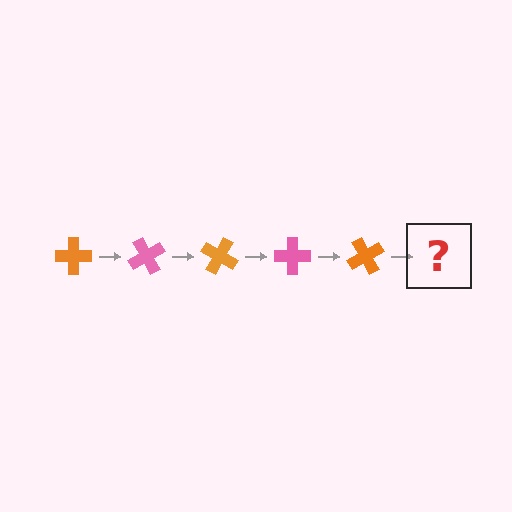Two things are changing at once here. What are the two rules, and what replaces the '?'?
The two rules are that it rotates 60 degrees each step and the color cycles through orange and pink. The '?' should be a pink cross, rotated 300 degrees from the start.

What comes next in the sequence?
The next element should be a pink cross, rotated 300 degrees from the start.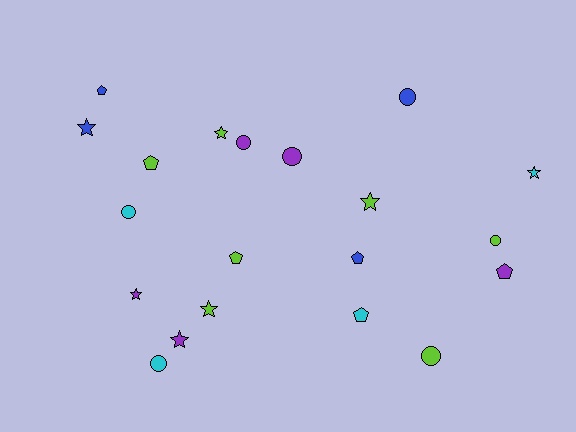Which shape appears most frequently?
Circle, with 7 objects.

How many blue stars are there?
There is 1 blue star.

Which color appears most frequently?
Lime, with 7 objects.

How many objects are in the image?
There are 20 objects.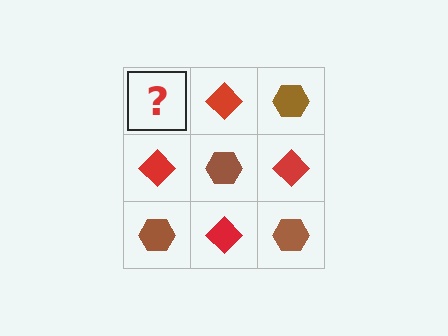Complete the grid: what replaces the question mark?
The question mark should be replaced with a brown hexagon.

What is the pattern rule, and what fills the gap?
The rule is that it alternates brown hexagon and red diamond in a checkerboard pattern. The gap should be filled with a brown hexagon.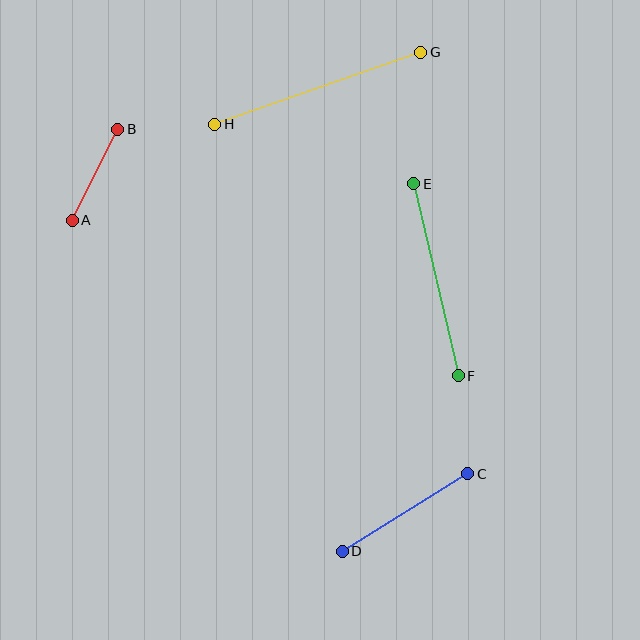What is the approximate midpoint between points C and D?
The midpoint is at approximately (405, 512) pixels.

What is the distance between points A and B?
The distance is approximately 102 pixels.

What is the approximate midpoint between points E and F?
The midpoint is at approximately (436, 280) pixels.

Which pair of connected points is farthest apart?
Points G and H are farthest apart.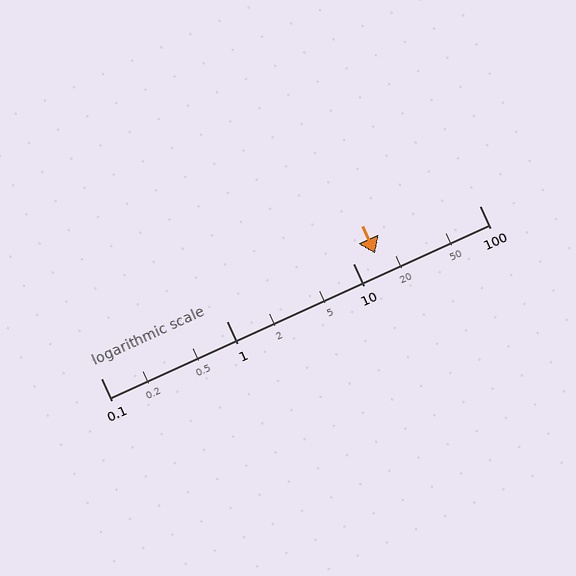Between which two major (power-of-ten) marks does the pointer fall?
The pointer is between 10 and 100.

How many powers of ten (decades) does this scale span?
The scale spans 3 decades, from 0.1 to 100.